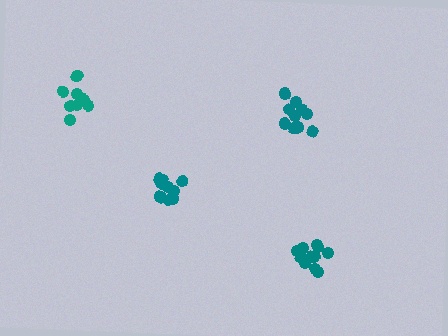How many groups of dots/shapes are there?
There are 4 groups.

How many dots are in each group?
Group 1: 11 dots, Group 2: 8 dots, Group 3: 10 dots, Group 4: 11 dots (40 total).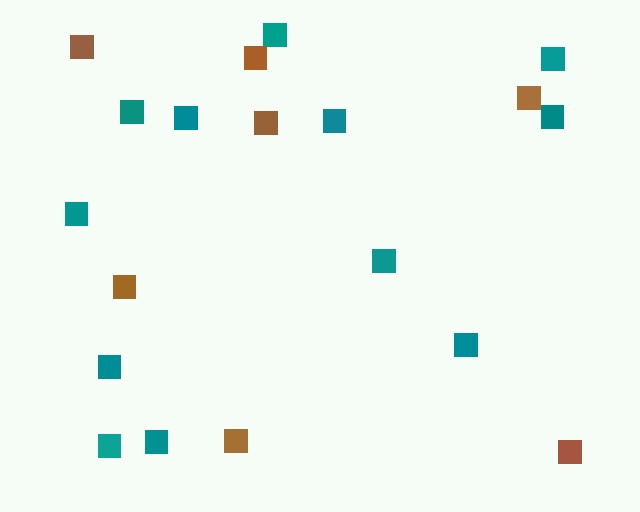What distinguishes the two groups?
There are 2 groups: one group of teal squares (12) and one group of brown squares (7).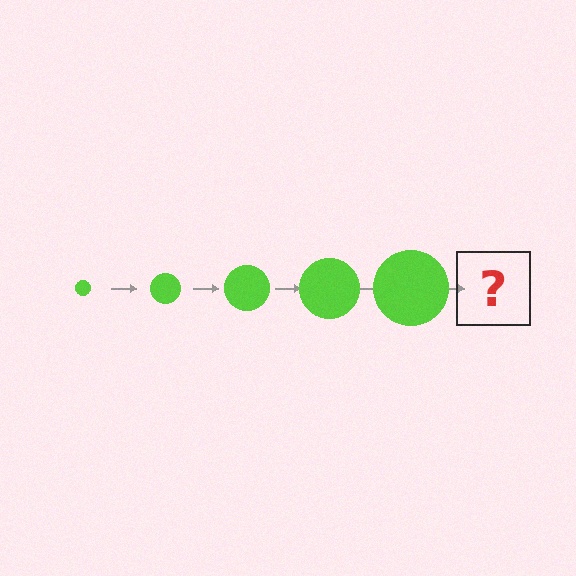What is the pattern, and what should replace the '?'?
The pattern is that the circle gets progressively larger each step. The '?' should be a lime circle, larger than the previous one.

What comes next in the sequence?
The next element should be a lime circle, larger than the previous one.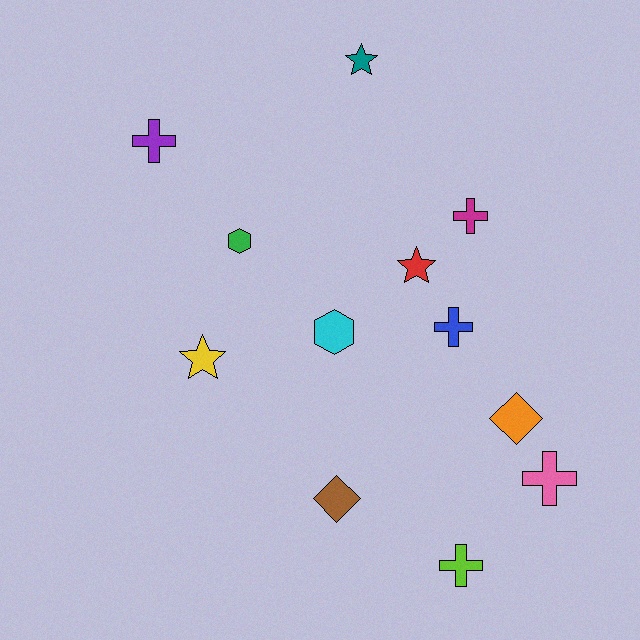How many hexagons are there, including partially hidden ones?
There are 2 hexagons.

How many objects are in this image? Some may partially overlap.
There are 12 objects.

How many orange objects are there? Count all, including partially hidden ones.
There is 1 orange object.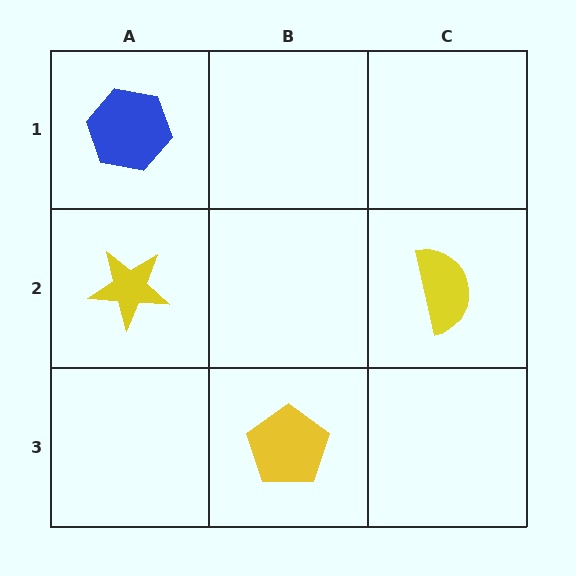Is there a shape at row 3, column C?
No, that cell is empty.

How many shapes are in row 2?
2 shapes.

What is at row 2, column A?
A yellow star.